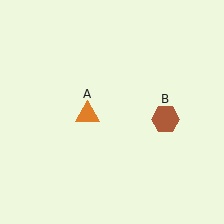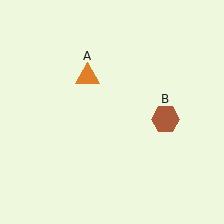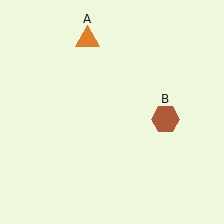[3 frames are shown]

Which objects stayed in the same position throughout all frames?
Brown hexagon (object B) remained stationary.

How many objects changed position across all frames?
1 object changed position: orange triangle (object A).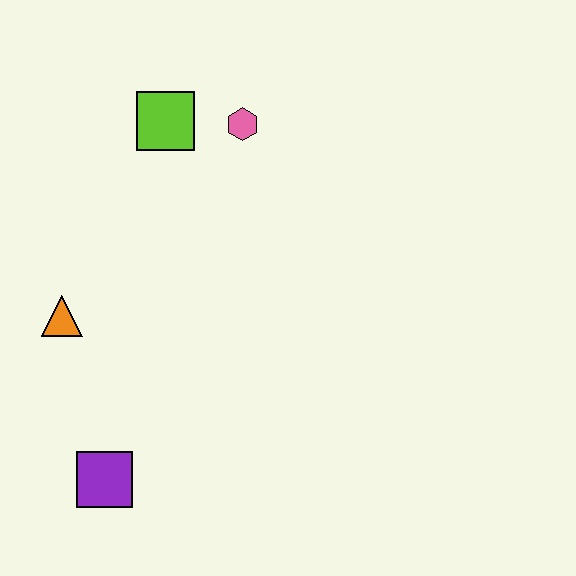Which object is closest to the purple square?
The orange triangle is closest to the purple square.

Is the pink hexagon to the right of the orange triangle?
Yes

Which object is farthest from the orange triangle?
The pink hexagon is farthest from the orange triangle.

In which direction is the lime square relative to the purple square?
The lime square is above the purple square.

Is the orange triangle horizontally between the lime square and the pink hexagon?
No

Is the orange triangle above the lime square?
No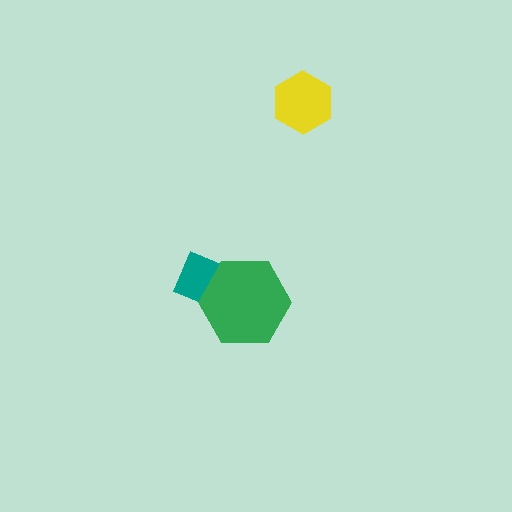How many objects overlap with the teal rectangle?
1 object overlaps with the teal rectangle.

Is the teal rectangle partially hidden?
Yes, it is partially covered by another shape.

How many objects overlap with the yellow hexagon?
0 objects overlap with the yellow hexagon.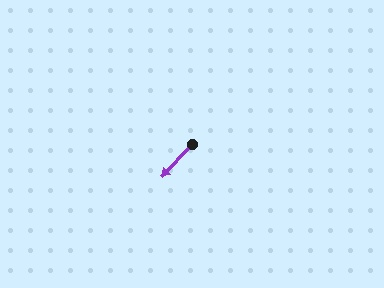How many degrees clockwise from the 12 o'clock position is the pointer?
Approximately 223 degrees.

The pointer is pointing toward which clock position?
Roughly 7 o'clock.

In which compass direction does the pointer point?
Southwest.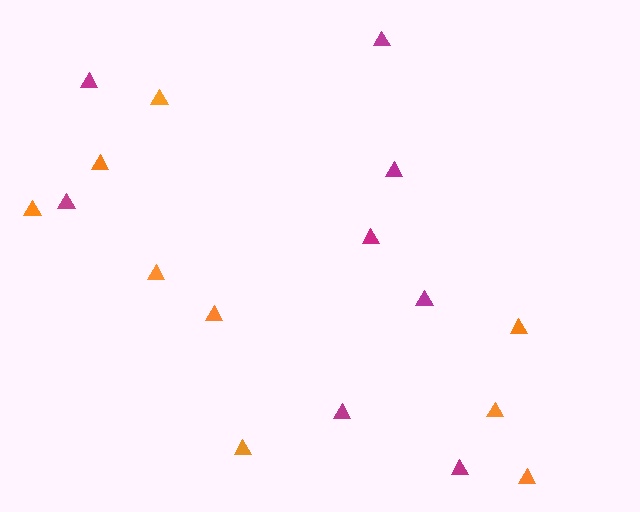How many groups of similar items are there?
There are 2 groups: one group of magenta triangles (8) and one group of orange triangles (9).